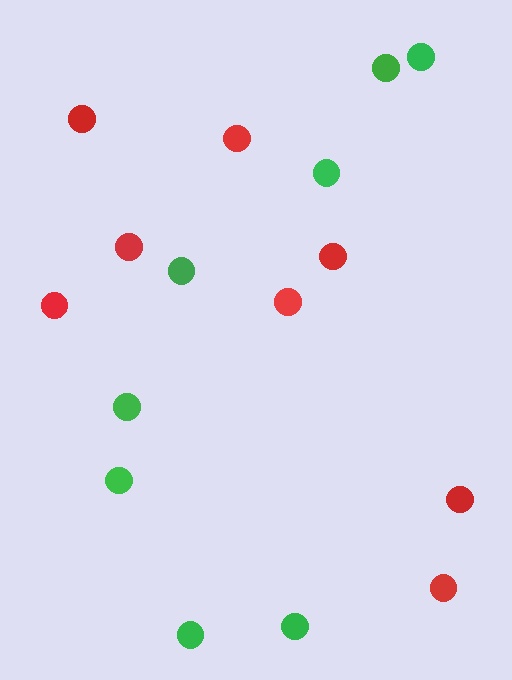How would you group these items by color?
There are 2 groups: one group of green circles (8) and one group of red circles (8).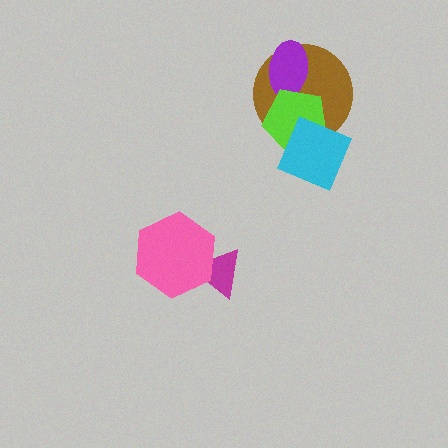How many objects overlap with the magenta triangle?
1 object overlaps with the magenta triangle.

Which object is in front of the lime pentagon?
The cyan diamond is in front of the lime pentagon.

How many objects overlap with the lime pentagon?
3 objects overlap with the lime pentagon.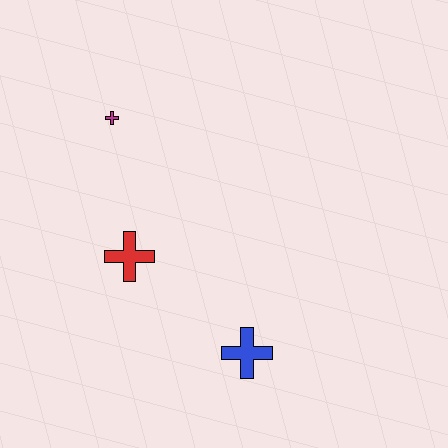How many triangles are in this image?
There are no triangles.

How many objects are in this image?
There are 3 objects.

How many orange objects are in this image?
There are no orange objects.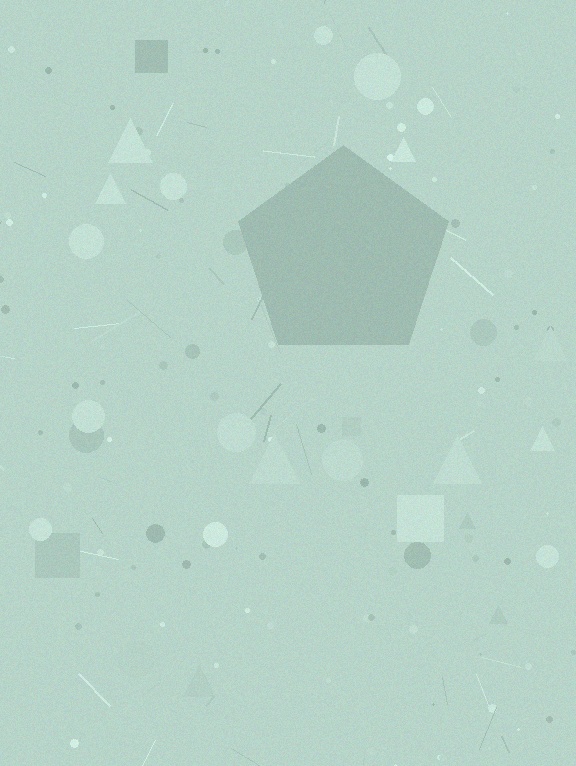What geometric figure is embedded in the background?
A pentagon is embedded in the background.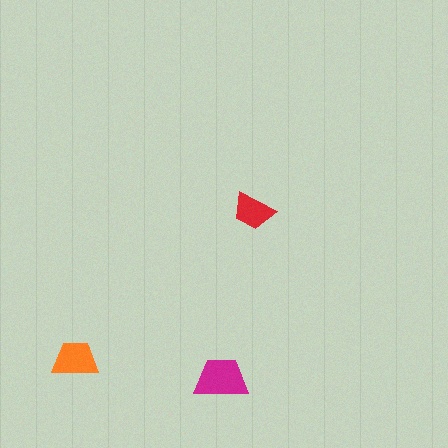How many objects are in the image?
There are 3 objects in the image.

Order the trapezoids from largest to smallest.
the magenta one, the orange one, the red one.